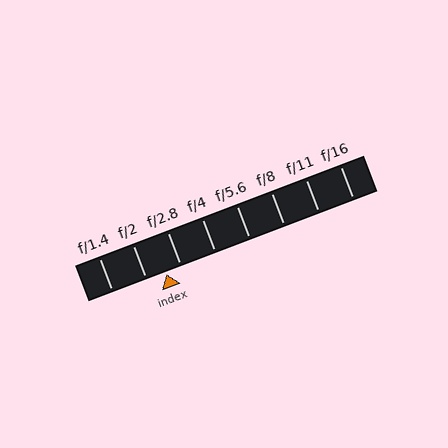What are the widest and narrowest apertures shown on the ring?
The widest aperture shown is f/1.4 and the narrowest is f/16.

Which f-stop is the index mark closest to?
The index mark is closest to f/2.8.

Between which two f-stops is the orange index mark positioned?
The index mark is between f/2 and f/2.8.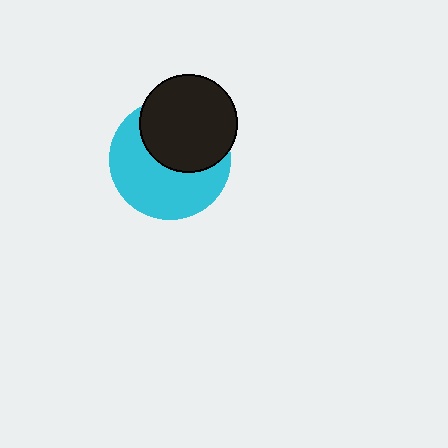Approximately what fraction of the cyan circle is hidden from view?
Roughly 44% of the cyan circle is hidden behind the black circle.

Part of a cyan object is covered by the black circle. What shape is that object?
It is a circle.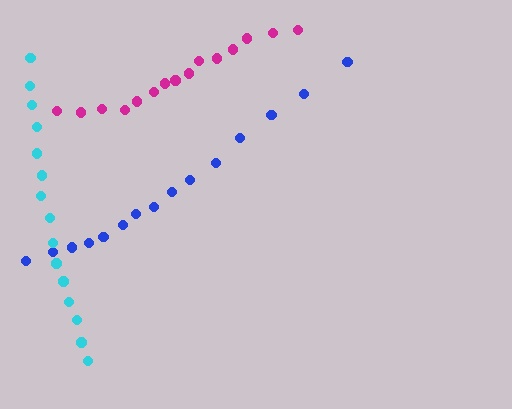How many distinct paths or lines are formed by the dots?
There are 3 distinct paths.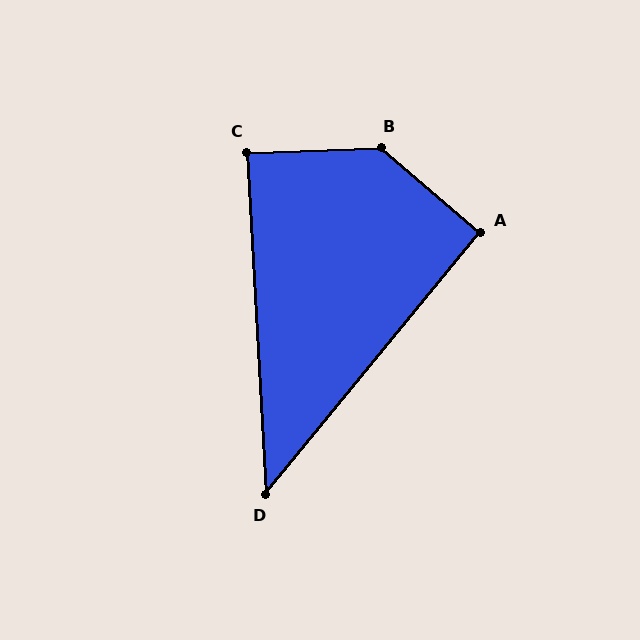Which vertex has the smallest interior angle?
D, at approximately 43 degrees.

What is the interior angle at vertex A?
Approximately 91 degrees (approximately right).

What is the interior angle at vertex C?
Approximately 89 degrees (approximately right).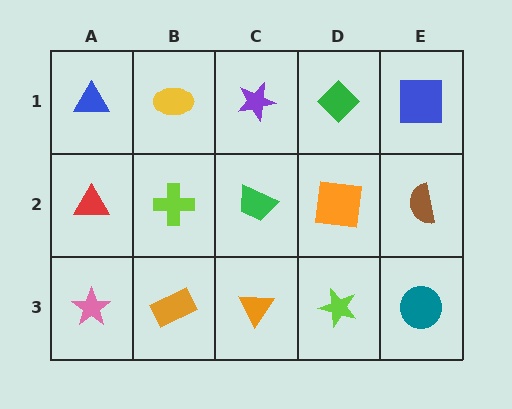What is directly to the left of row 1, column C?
A yellow ellipse.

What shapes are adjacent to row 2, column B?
A yellow ellipse (row 1, column B), an orange rectangle (row 3, column B), a red triangle (row 2, column A), a green trapezoid (row 2, column C).